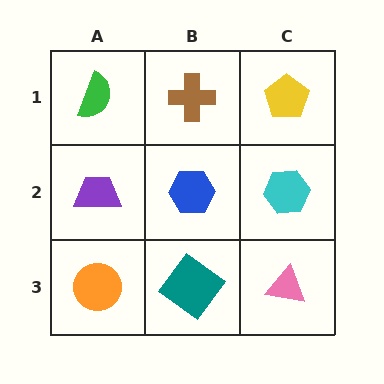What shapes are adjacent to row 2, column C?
A yellow pentagon (row 1, column C), a pink triangle (row 3, column C), a blue hexagon (row 2, column B).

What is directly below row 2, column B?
A teal diamond.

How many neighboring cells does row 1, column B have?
3.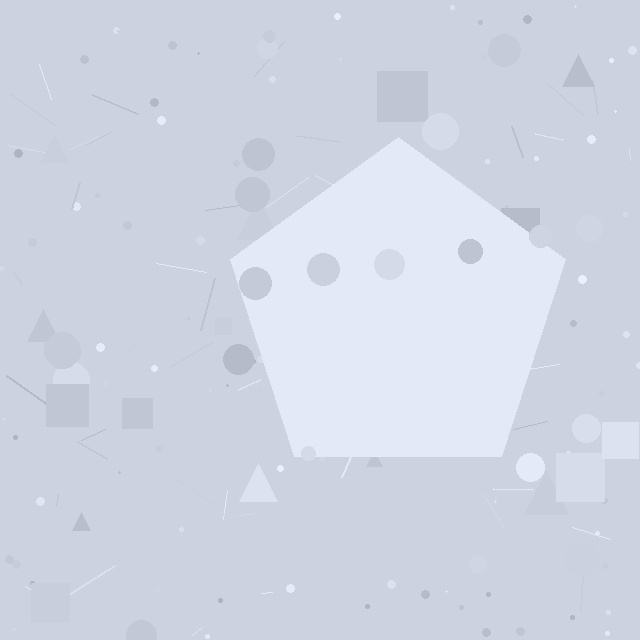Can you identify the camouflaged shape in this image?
The camouflaged shape is a pentagon.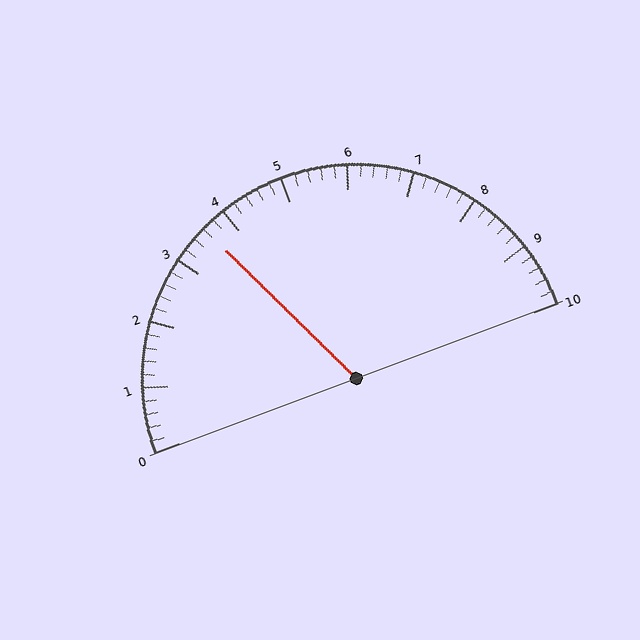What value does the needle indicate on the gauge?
The needle indicates approximately 3.6.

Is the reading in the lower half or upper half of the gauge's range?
The reading is in the lower half of the range (0 to 10).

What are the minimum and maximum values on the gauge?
The gauge ranges from 0 to 10.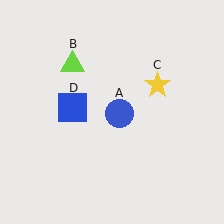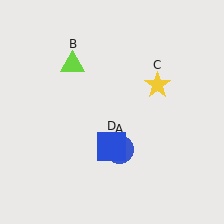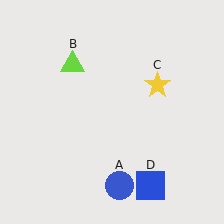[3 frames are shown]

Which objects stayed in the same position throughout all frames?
Lime triangle (object B) and yellow star (object C) remained stationary.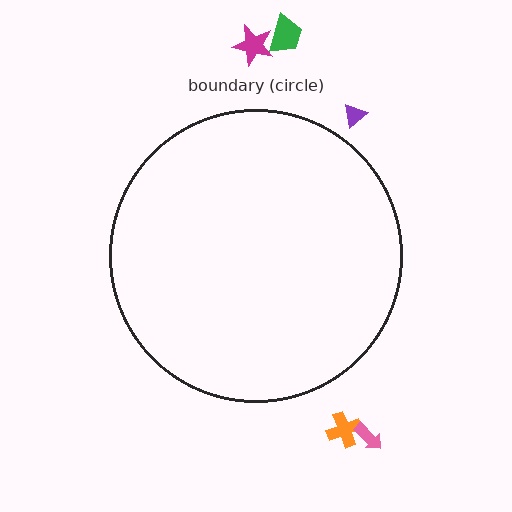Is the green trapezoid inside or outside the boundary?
Outside.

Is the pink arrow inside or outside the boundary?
Outside.